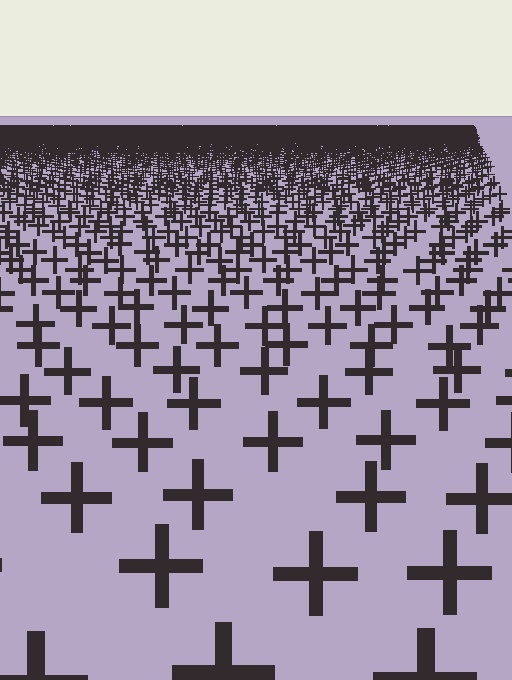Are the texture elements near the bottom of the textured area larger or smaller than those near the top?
Larger. Near the bottom, elements are closer to the viewer and appear at a bigger on-screen size.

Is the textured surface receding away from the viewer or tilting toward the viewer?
The surface is receding away from the viewer. Texture elements get smaller and denser toward the top.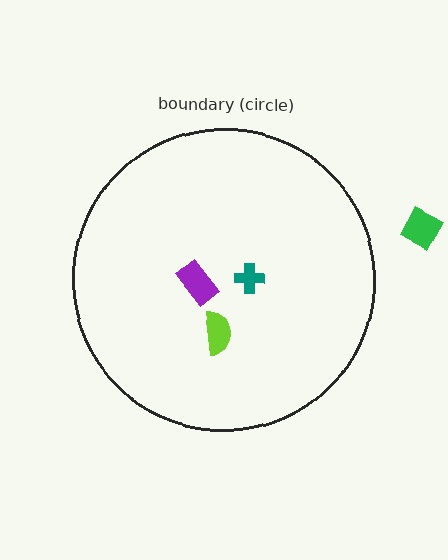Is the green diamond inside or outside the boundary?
Outside.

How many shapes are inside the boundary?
3 inside, 1 outside.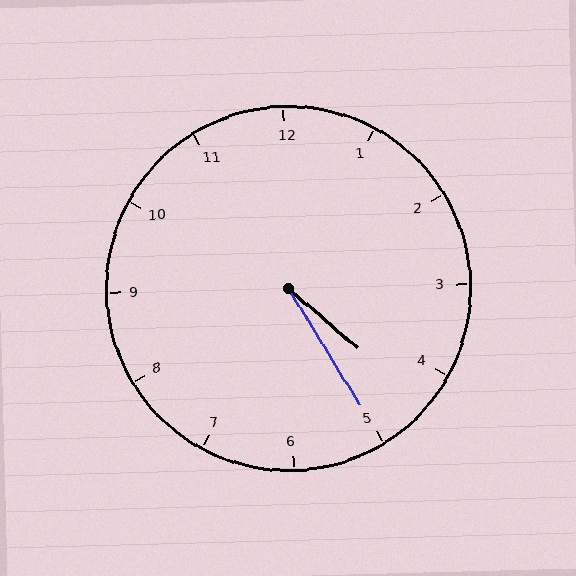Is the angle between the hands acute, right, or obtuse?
It is acute.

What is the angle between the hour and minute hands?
Approximately 18 degrees.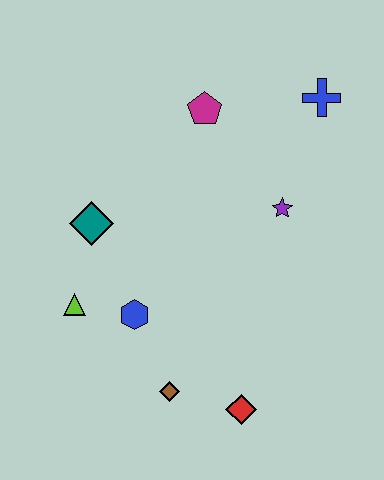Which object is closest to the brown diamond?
The red diamond is closest to the brown diamond.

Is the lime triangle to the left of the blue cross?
Yes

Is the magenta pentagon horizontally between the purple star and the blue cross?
No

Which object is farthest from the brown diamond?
The blue cross is farthest from the brown diamond.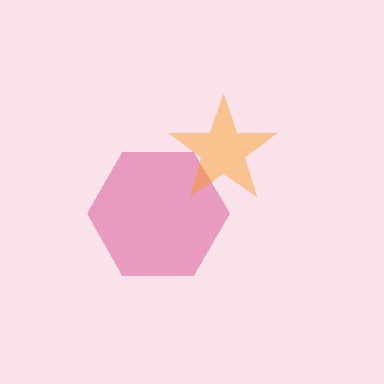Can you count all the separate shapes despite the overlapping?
Yes, there are 2 separate shapes.